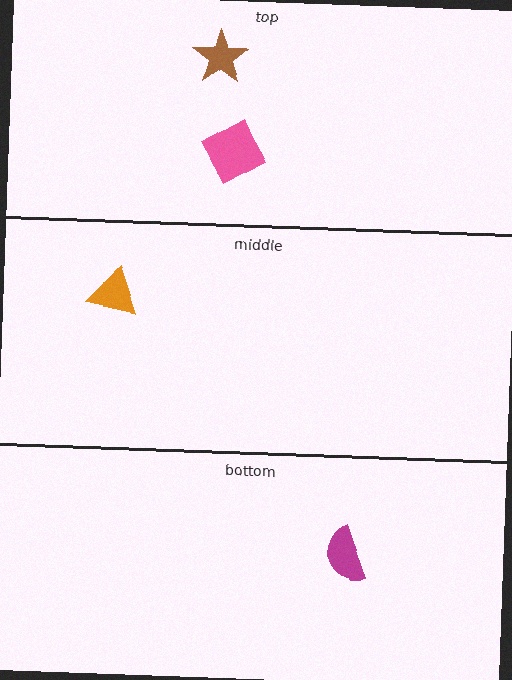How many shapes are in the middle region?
1.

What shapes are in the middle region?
The orange triangle.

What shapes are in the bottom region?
The magenta semicircle.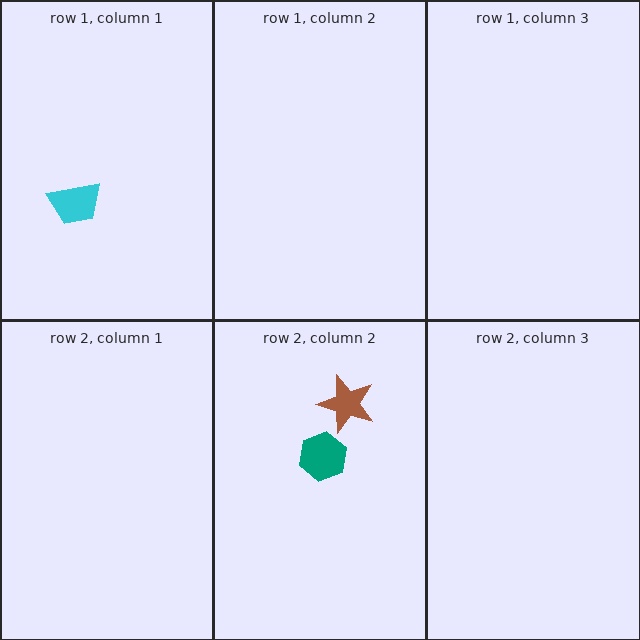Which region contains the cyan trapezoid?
The row 1, column 1 region.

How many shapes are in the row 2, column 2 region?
2.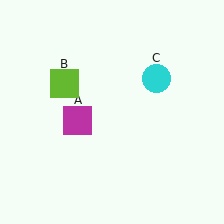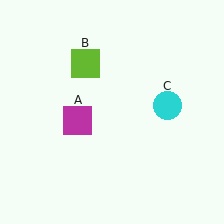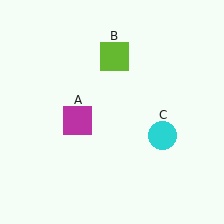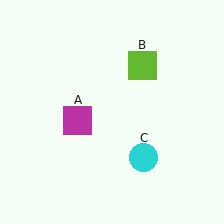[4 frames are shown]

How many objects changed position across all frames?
2 objects changed position: lime square (object B), cyan circle (object C).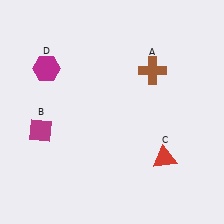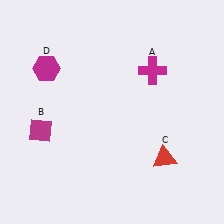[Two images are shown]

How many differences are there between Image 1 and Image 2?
There is 1 difference between the two images.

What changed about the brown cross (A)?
In Image 1, A is brown. In Image 2, it changed to magenta.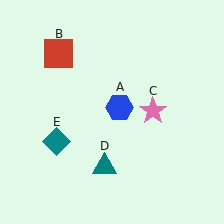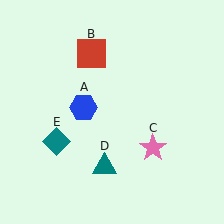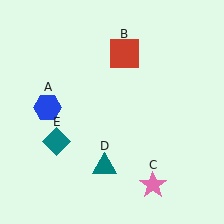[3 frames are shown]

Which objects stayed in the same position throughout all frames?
Teal triangle (object D) and teal diamond (object E) remained stationary.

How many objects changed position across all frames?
3 objects changed position: blue hexagon (object A), red square (object B), pink star (object C).